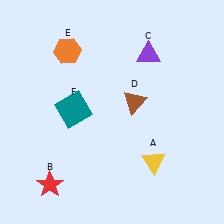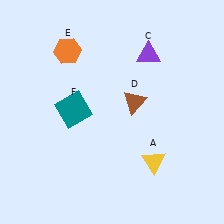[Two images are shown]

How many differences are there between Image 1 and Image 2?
There is 1 difference between the two images.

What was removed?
The red star (B) was removed in Image 2.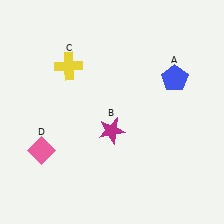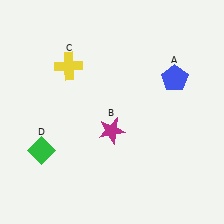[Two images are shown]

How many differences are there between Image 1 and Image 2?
There is 1 difference between the two images.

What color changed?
The diamond (D) changed from pink in Image 1 to green in Image 2.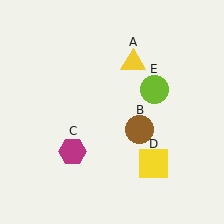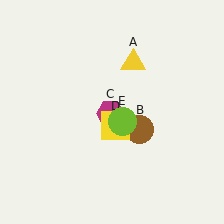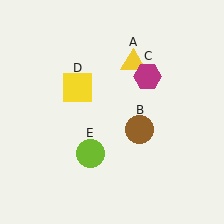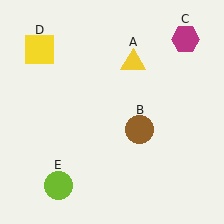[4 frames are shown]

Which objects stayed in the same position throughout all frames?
Yellow triangle (object A) and brown circle (object B) remained stationary.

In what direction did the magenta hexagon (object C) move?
The magenta hexagon (object C) moved up and to the right.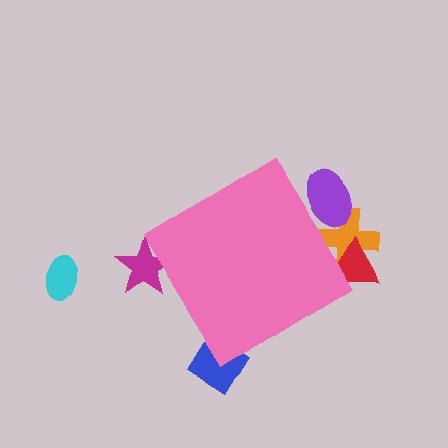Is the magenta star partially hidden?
Yes, the magenta star is partially hidden behind the pink diamond.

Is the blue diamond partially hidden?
Yes, the blue diamond is partially hidden behind the pink diamond.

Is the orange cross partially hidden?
Yes, the orange cross is partially hidden behind the pink diamond.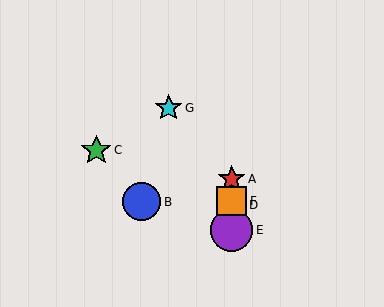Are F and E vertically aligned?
Yes, both are at x≈232.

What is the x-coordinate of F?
Object F is at x≈232.